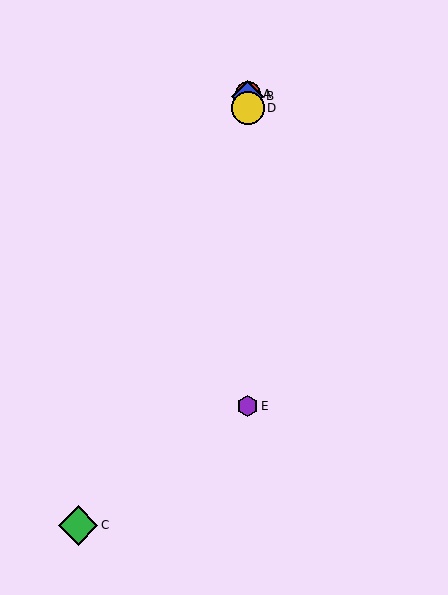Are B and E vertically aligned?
Yes, both are at x≈248.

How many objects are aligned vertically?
4 objects (A, B, D, E) are aligned vertically.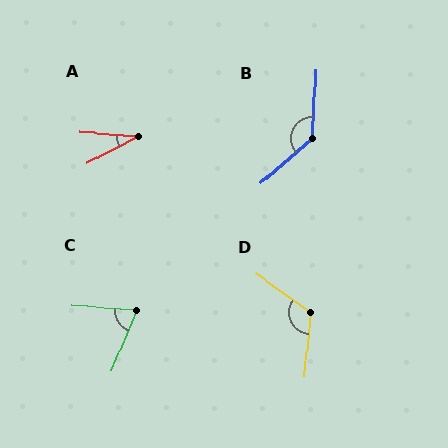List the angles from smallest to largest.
A (32°), C (72°), D (120°), B (134°).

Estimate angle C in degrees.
Approximately 72 degrees.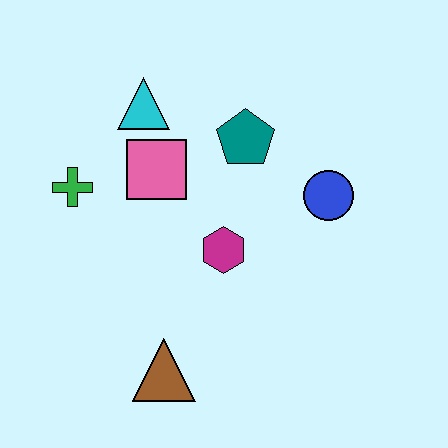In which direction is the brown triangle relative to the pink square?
The brown triangle is below the pink square.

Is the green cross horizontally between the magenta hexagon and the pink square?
No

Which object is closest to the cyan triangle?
The pink square is closest to the cyan triangle.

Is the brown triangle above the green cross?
No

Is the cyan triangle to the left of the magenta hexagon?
Yes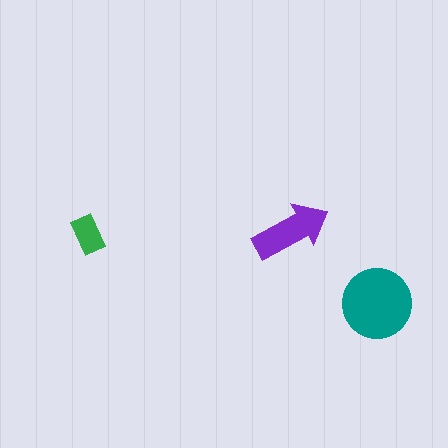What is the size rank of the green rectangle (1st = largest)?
3rd.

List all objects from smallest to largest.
The green rectangle, the purple arrow, the teal circle.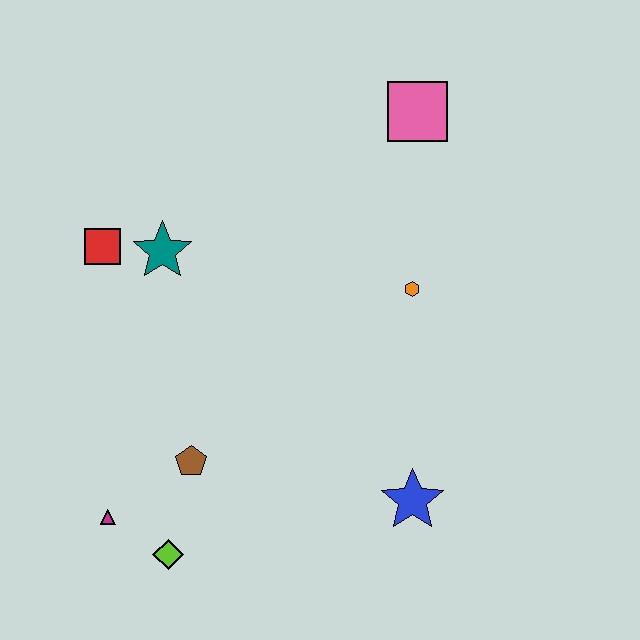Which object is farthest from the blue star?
The red square is farthest from the blue star.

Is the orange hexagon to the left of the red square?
No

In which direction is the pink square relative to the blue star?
The pink square is above the blue star.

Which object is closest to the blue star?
The orange hexagon is closest to the blue star.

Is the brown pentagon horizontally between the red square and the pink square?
Yes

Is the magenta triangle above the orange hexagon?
No